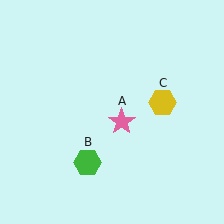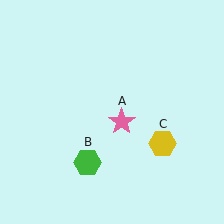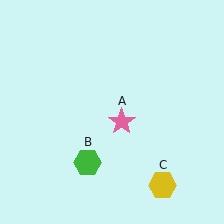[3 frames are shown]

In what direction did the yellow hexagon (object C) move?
The yellow hexagon (object C) moved down.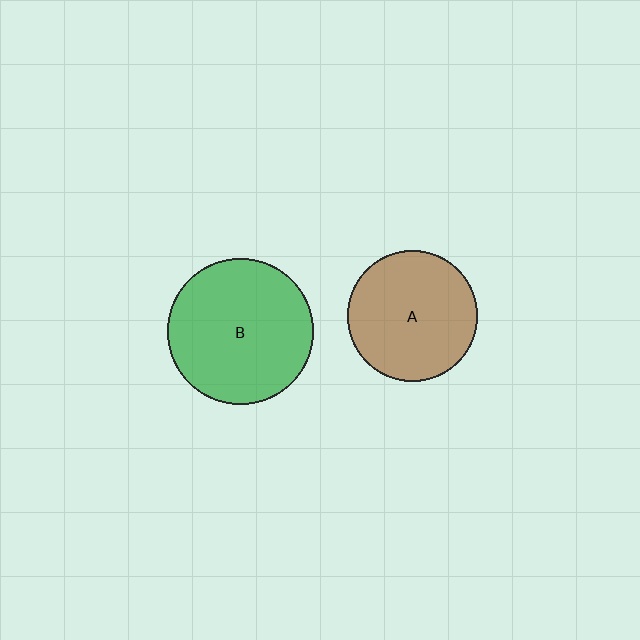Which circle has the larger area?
Circle B (green).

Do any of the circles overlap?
No, none of the circles overlap.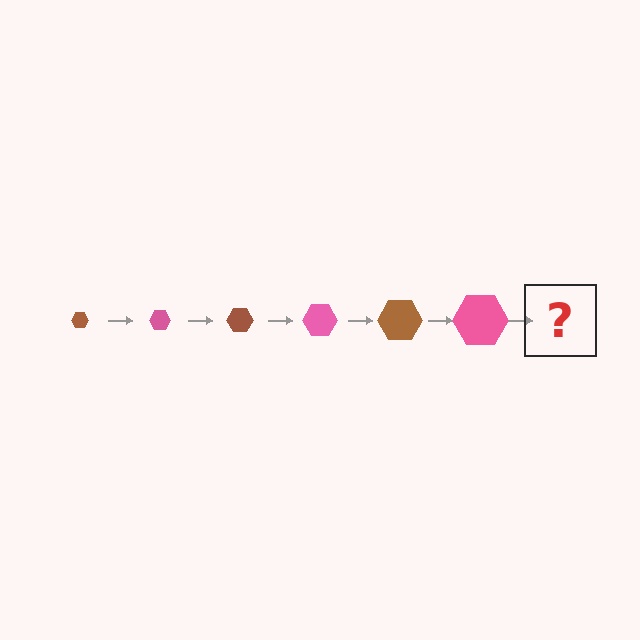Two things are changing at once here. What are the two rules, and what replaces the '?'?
The two rules are that the hexagon grows larger each step and the color cycles through brown and pink. The '?' should be a brown hexagon, larger than the previous one.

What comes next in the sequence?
The next element should be a brown hexagon, larger than the previous one.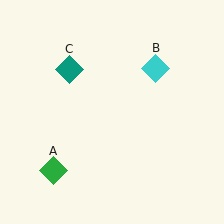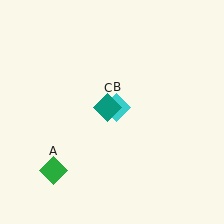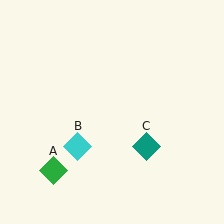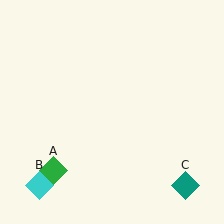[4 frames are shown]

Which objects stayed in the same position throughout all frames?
Green diamond (object A) remained stationary.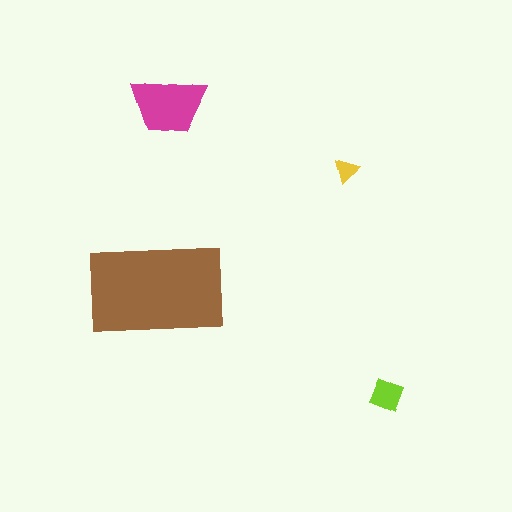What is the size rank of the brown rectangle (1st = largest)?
1st.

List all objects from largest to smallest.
The brown rectangle, the magenta trapezoid, the lime diamond, the yellow triangle.